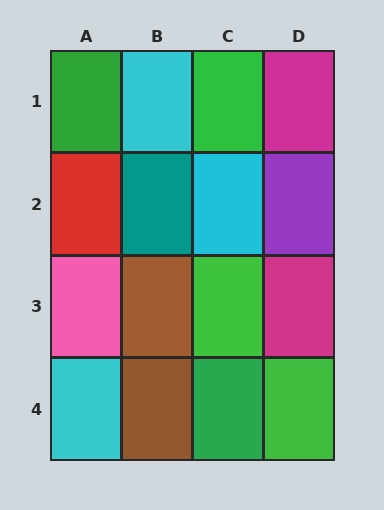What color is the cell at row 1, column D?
Magenta.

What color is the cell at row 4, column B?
Brown.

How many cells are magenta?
2 cells are magenta.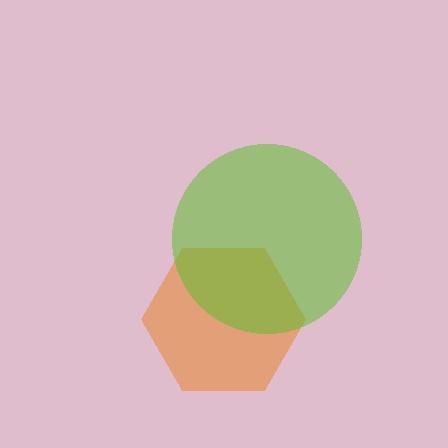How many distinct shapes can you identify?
There are 2 distinct shapes: an orange hexagon, a lime circle.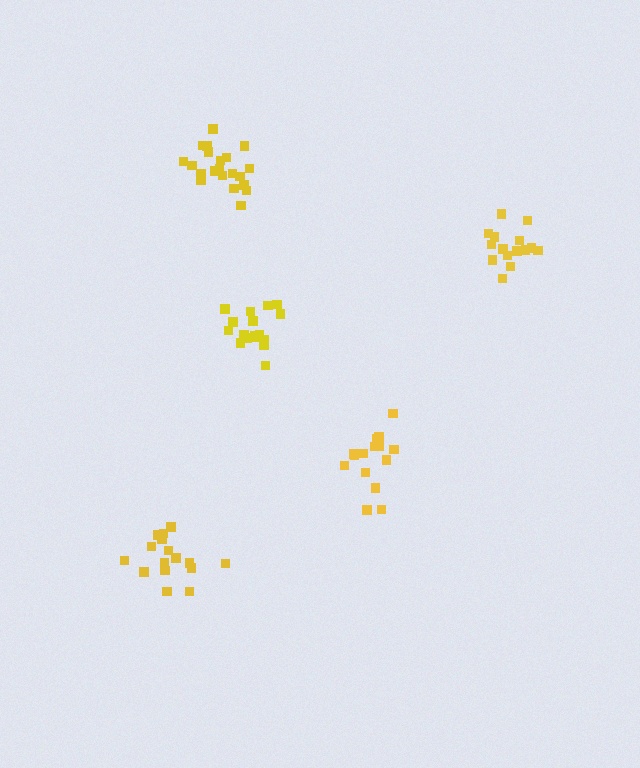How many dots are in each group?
Group 1: 16 dots, Group 2: 17 dots, Group 3: 15 dots, Group 4: 15 dots, Group 5: 21 dots (84 total).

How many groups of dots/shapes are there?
There are 5 groups.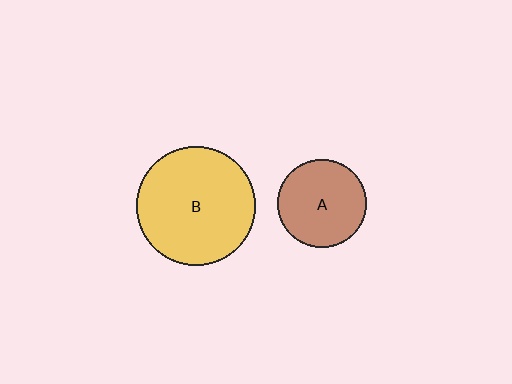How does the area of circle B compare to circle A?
Approximately 1.8 times.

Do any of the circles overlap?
No, none of the circles overlap.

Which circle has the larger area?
Circle B (yellow).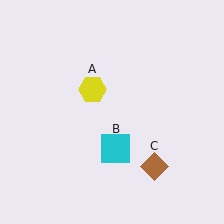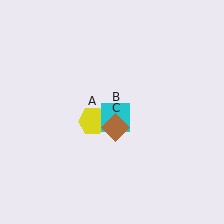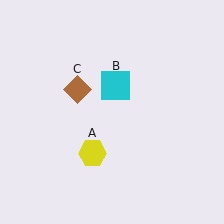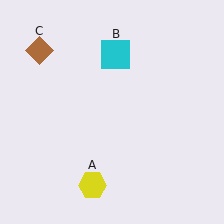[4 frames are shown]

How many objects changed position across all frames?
3 objects changed position: yellow hexagon (object A), cyan square (object B), brown diamond (object C).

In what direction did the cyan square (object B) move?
The cyan square (object B) moved up.